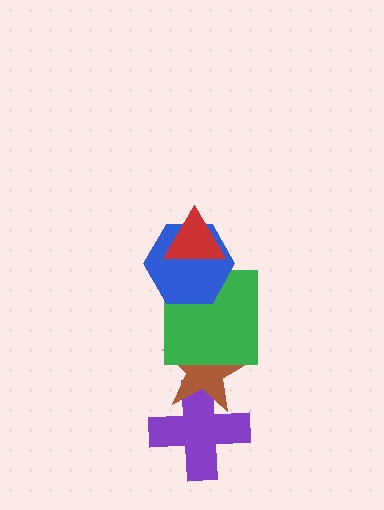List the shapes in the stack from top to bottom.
From top to bottom: the red triangle, the blue hexagon, the green square, the brown star, the purple cross.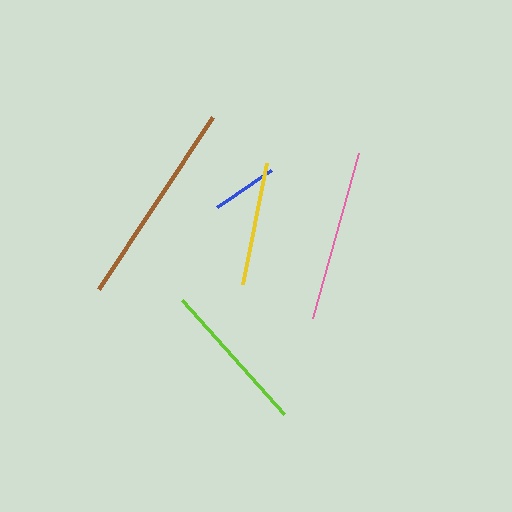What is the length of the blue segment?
The blue segment is approximately 65 pixels long.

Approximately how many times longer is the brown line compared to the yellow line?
The brown line is approximately 1.7 times the length of the yellow line.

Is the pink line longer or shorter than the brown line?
The brown line is longer than the pink line.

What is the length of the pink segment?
The pink segment is approximately 172 pixels long.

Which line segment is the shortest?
The blue line is the shortest at approximately 65 pixels.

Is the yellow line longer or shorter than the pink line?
The pink line is longer than the yellow line.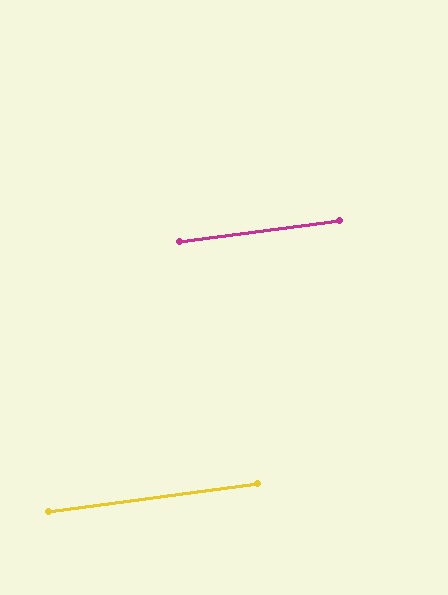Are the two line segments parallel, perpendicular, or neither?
Parallel — their directions differ by only 0.1°.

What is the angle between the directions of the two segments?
Approximately 0 degrees.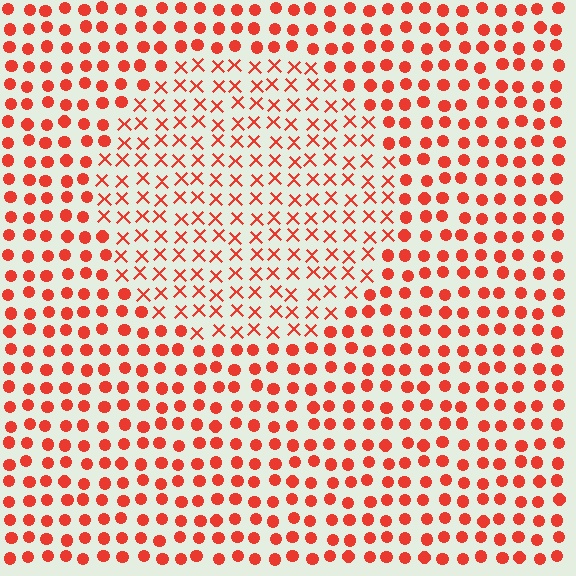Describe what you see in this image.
The image is filled with small red elements arranged in a uniform grid. A circle-shaped region contains X marks, while the surrounding area contains circles. The boundary is defined purely by the change in element shape.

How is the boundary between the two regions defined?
The boundary is defined by a change in element shape: X marks inside vs. circles outside. All elements share the same color and spacing.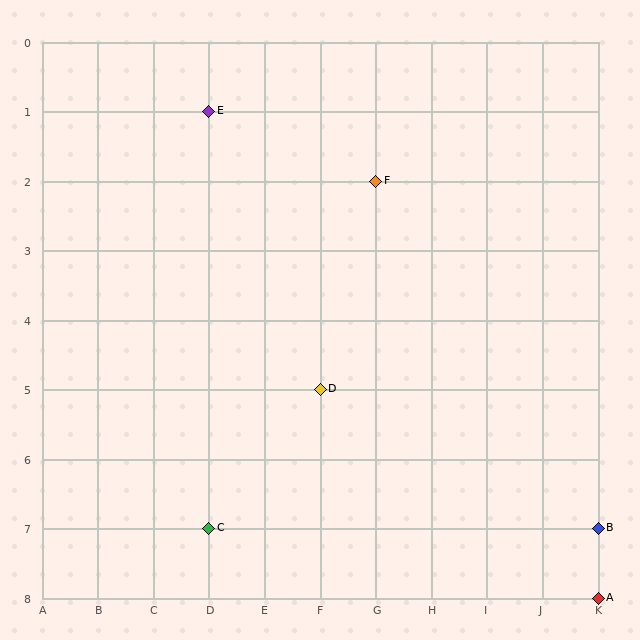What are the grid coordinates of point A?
Point A is at grid coordinates (K, 8).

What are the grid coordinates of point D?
Point D is at grid coordinates (F, 5).